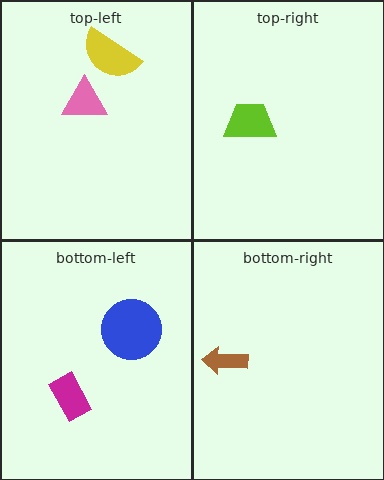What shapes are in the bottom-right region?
The brown arrow.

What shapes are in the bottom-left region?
The blue circle, the magenta rectangle.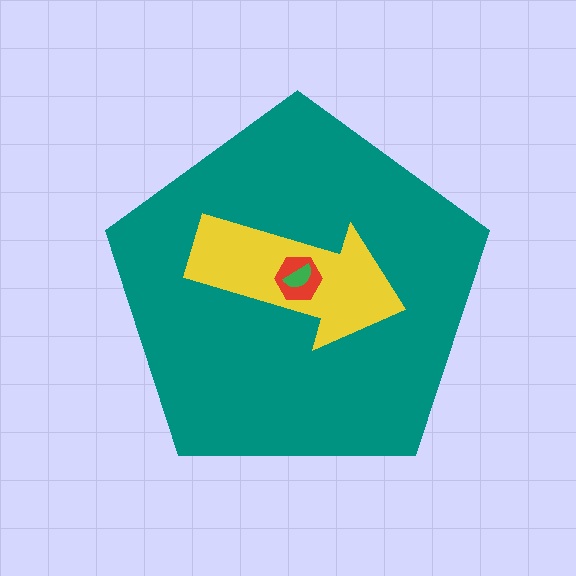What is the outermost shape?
The teal pentagon.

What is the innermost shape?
The green semicircle.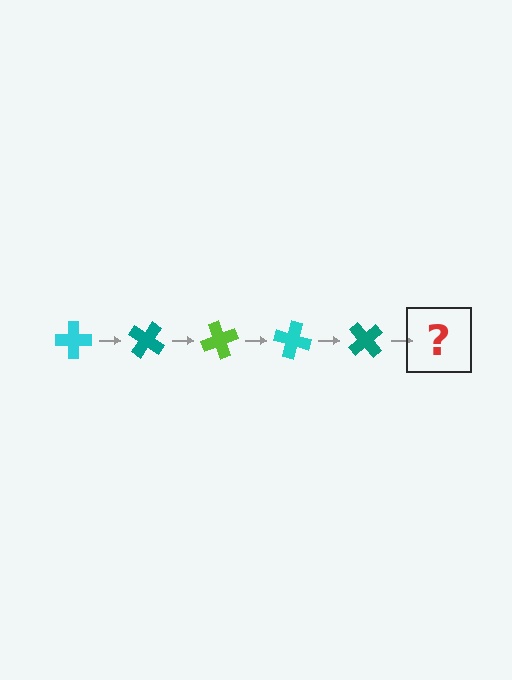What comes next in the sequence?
The next element should be a lime cross, rotated 175 degrees from the start.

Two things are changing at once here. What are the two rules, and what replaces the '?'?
The two rules are that it rotates 35 degrees each step and the color cycles through cyan, teal, and lime. The '?' should be a lime cross, rotated 175 degrees from the start.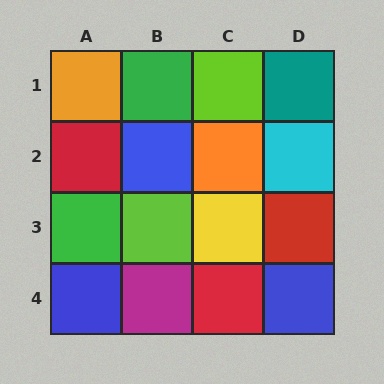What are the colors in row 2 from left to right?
Red, blue, orange, cyan.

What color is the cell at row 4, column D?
Blue.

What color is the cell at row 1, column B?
Green.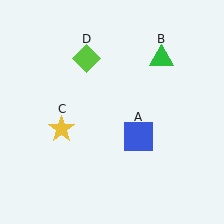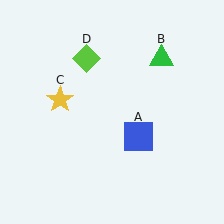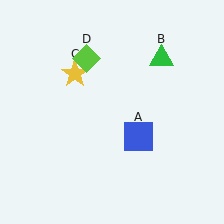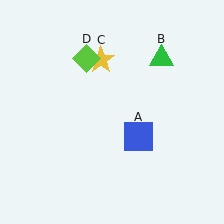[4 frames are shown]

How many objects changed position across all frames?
1 object changed position: yellow star (object C).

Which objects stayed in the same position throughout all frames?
Blue square (object A) and green triangle (object B) and lime diamond (object D) remained stationary.